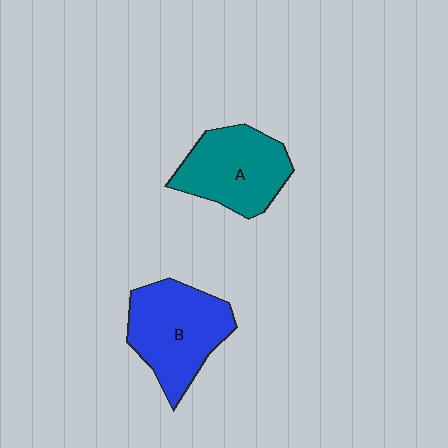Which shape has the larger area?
Shape B (blue).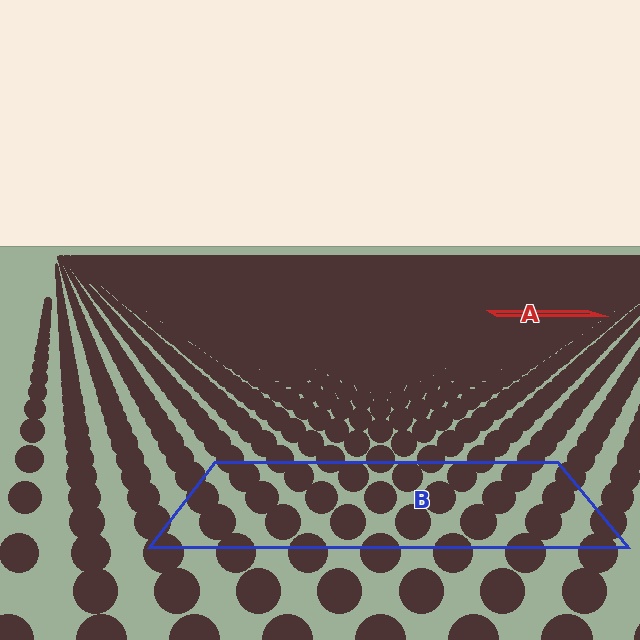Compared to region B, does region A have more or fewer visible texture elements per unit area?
Region A has more texture elements per unit area — they are packed more densely because it is farther away.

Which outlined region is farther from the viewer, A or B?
Region A is farther from the viewer — the texture elements inside it appear smaller and more densely packed.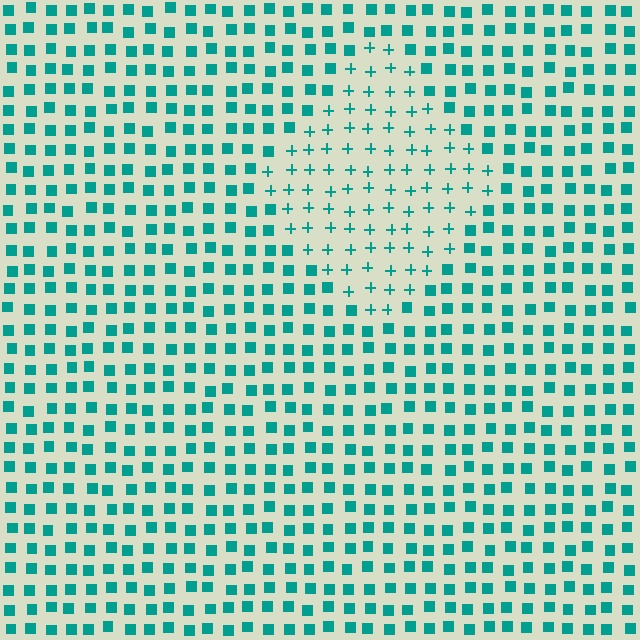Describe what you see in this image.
The image is filled with small teal elements arranged in a uniform grid. A diamond-shaped region contains plus signs, while the surrounding area contains squares. The boundary is defined purely by the change in element shape.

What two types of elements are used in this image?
The image uses plus signs inside the diamond region and squares outside it.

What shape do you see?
I see a diamond.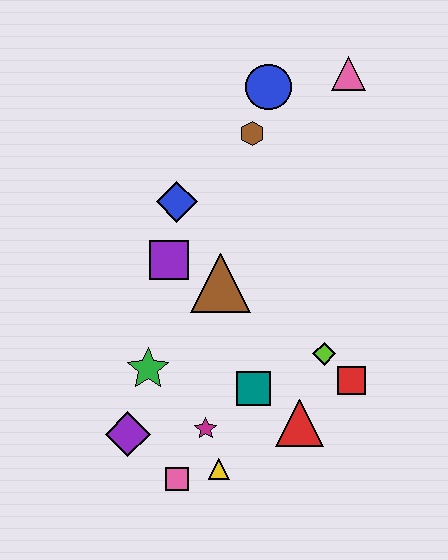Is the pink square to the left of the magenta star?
Yes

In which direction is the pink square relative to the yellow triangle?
The pink square is to the left of the yellow triangle.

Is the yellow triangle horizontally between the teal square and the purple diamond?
Yes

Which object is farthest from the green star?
The pink triangle is farthest from the green star.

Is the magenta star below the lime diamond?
Yes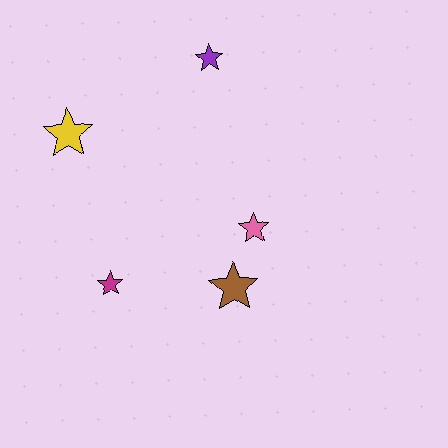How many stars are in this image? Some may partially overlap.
There are 5 stars.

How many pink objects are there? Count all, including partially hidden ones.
There is 1 pink object.